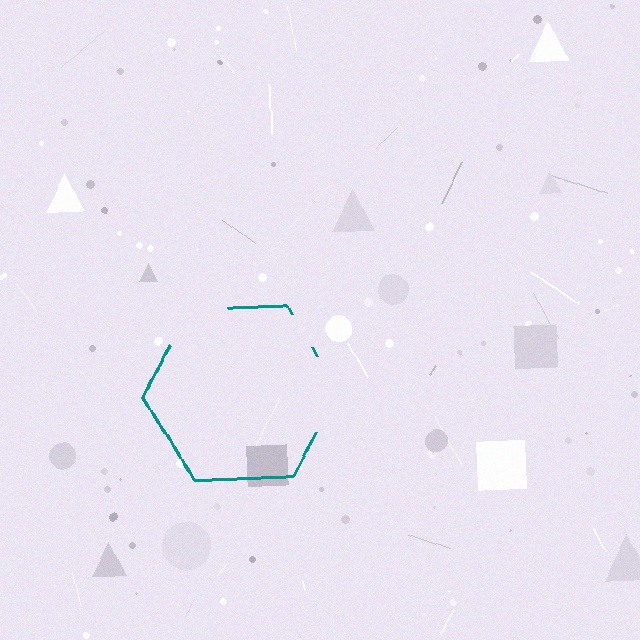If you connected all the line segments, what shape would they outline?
They would outline a hexagon.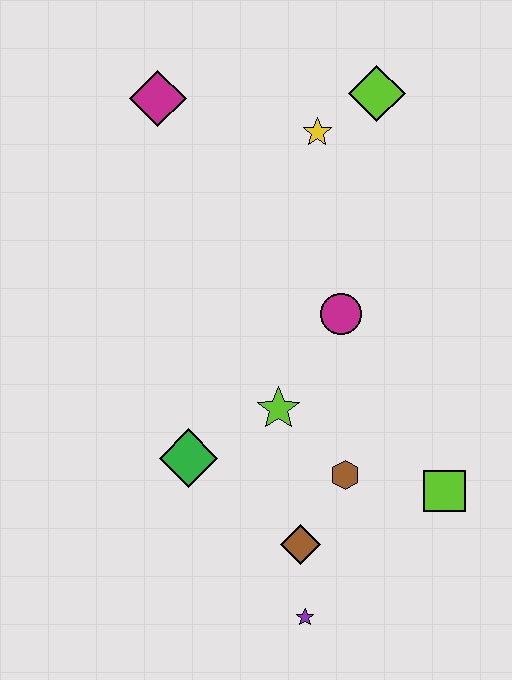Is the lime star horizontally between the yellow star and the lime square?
No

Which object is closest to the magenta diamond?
The yellow star is closest to the magenta diamond.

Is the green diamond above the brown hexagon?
Yes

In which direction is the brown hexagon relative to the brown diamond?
The brown hexagon is above the brown diamond.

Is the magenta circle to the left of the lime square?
Yes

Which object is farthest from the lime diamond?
The purple star is farthest from the lime diamond.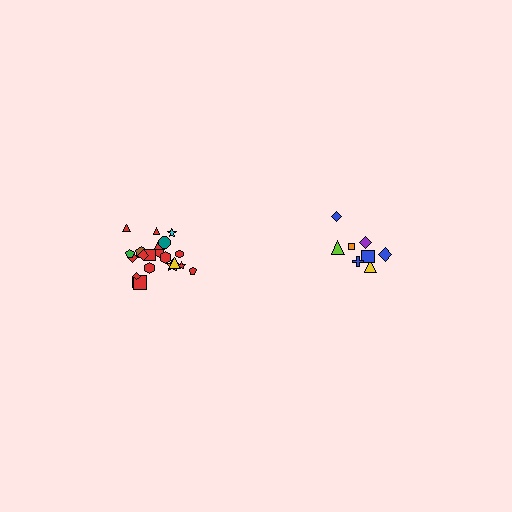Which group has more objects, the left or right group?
The left group.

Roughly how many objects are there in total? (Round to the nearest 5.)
Roughly 30 objects in total.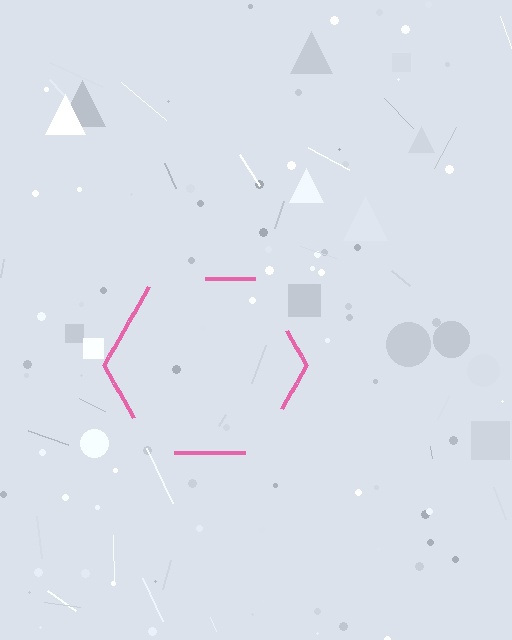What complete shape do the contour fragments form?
The contour fragments form a hexagon.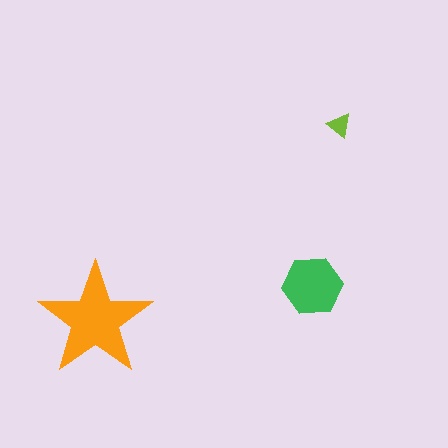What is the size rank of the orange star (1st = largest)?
1st.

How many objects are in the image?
There are 3 objects in the image.